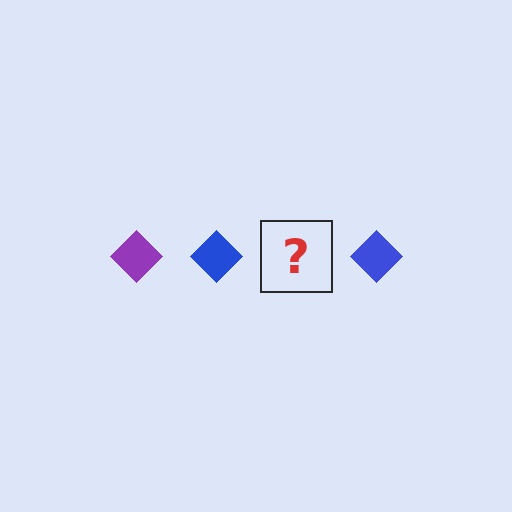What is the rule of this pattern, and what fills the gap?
The rule is that the pattern cycles through purple, blue diamonds. The gap should be filled with a purple diamond.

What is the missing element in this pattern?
The missing element is a purple diamond.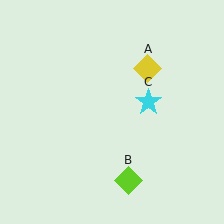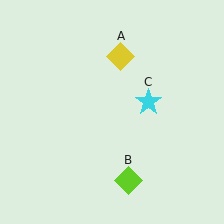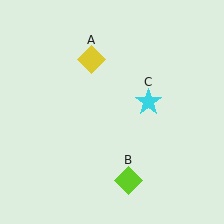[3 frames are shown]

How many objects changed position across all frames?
1 object changed position: yellow diamond (object A).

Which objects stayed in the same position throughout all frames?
Lime diamond (object B) and cyan star (object C) remained stationary.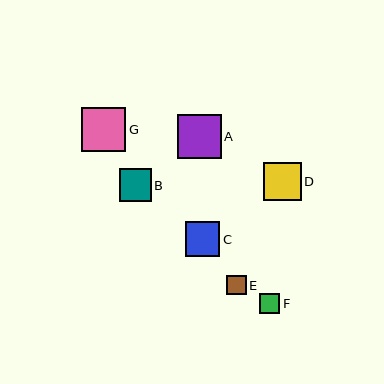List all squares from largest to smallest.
From largest to smallest: A, G, D, C, B, F, E.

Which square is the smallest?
Square E is the smallest with a size of approximately 20 pixels.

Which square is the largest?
Square A is the largest with a size of approximately 44 pixels.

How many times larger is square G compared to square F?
Square G is approximately 2.1 times the size of square F.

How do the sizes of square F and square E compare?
Square F and square E are approximately the same size.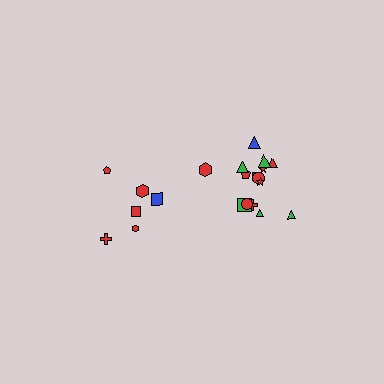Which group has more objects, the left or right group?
The right group.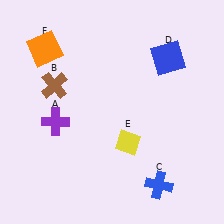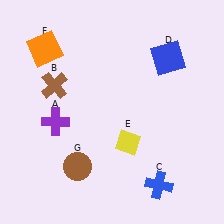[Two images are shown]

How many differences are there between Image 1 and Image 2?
There is 1 difference between the two images.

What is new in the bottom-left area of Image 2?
A brown circle (G) was added in the bottom-left area of Image 2.